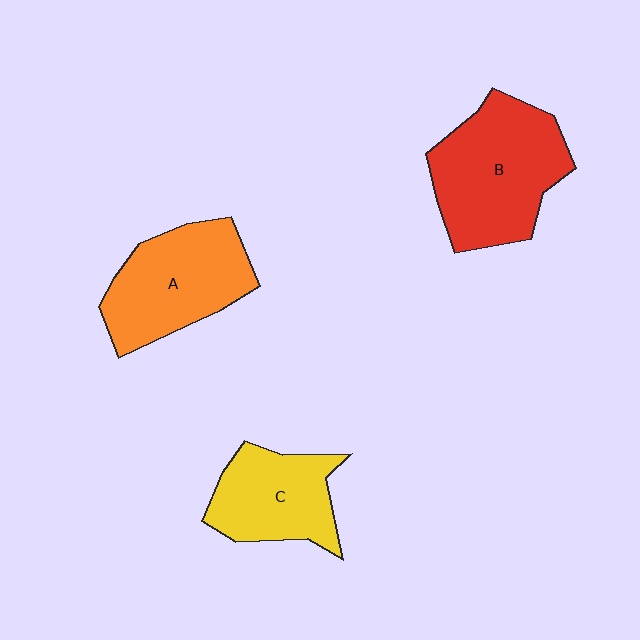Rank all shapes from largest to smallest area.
From largest to smallest: B (red), A (orange), C (yellow).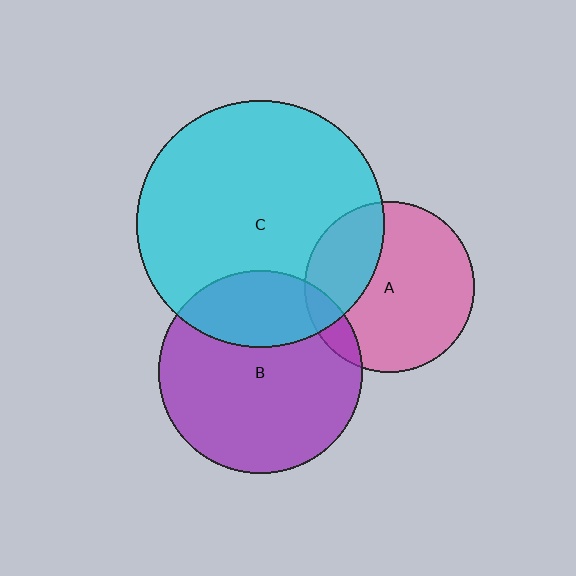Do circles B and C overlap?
Yes.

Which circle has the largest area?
Circle C (cyan).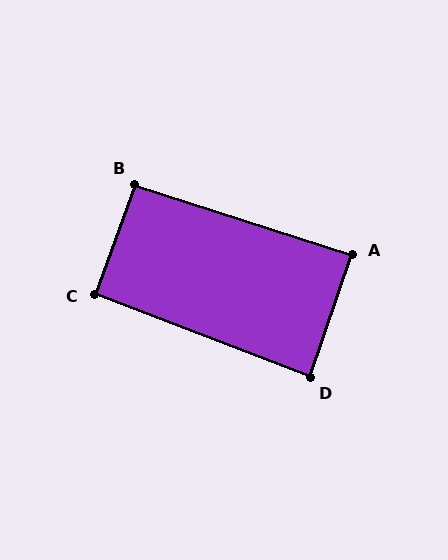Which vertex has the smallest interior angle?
D, at approximately 88 degrees.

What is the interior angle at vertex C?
Approximately 91 degrees (approximately right).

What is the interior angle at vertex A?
Approximately 89 degrees (approximately right).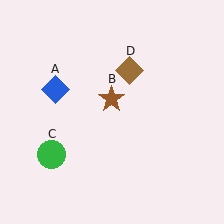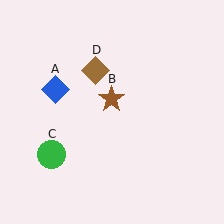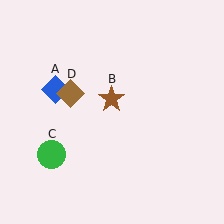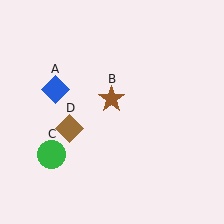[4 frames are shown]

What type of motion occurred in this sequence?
The brown diamond (object D) rotated counterclockwise around the center of the scene.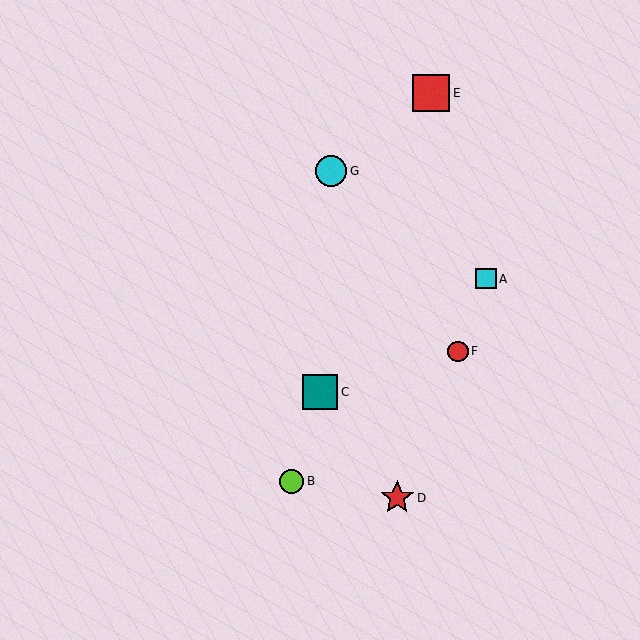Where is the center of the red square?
The center of the red square is at (431, 93).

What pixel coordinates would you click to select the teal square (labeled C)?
Click at (320, 392) to select the teal square C.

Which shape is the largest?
The red square (labeled E) is the largest.